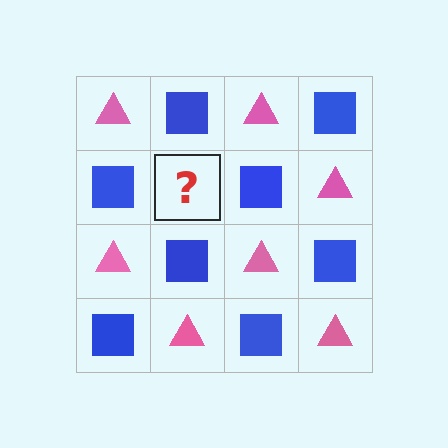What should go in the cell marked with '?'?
The missing cell should contain a pink triangle.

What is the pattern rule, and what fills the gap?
The rule is that it alternates pink triangle and blue square in a checkerboard pattern. The gap should be filled with a pink triangle.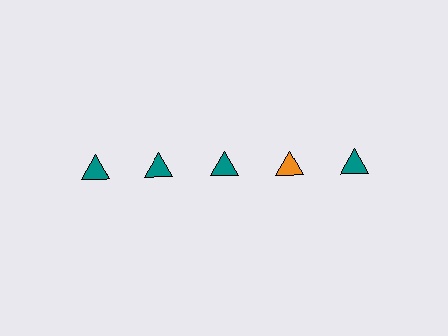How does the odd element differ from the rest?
It has a different color: orange instead of teal.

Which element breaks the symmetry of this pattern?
The orange triangle in the top row, second from right column breaks the symmetry. All other shapes are teal triangles.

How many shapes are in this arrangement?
There are 5 shapes arranged in a grid pattern.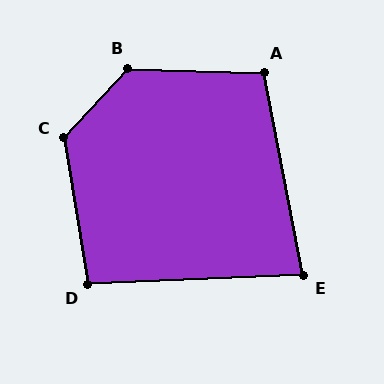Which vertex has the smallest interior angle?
E, at approximately 81 degrees.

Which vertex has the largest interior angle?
B, at approximately 131 degrees.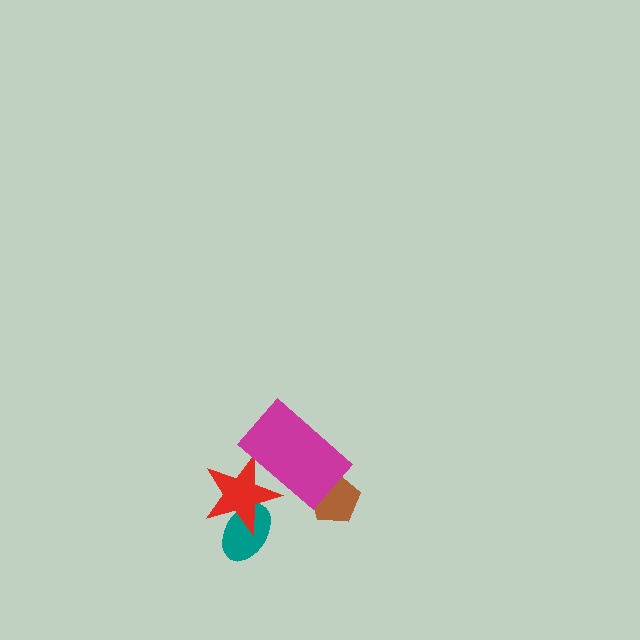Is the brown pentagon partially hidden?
Yes, it is partially covered by another shape.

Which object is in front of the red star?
The magenta rectangle is in front of the red star.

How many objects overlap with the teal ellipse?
1 object overlaps with the teal ellipse.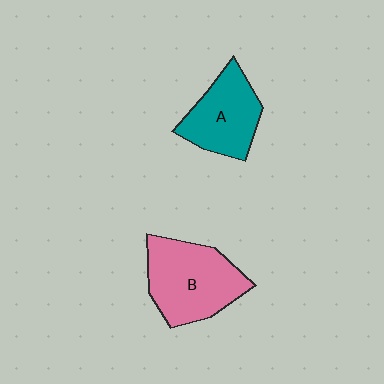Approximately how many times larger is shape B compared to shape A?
Approximately 1.3 times.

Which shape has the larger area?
Shape B (pink).